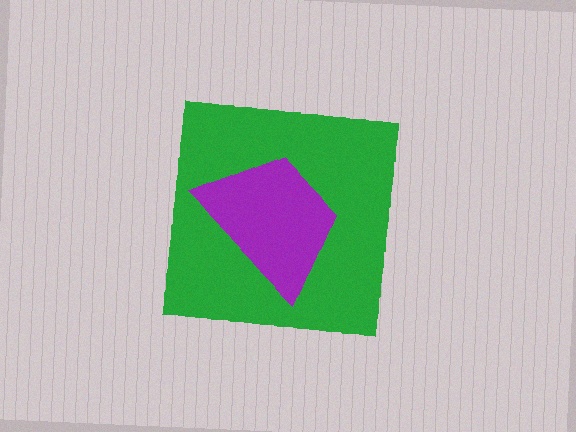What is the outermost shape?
The green square.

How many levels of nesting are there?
2.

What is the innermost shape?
The purple trapezoid.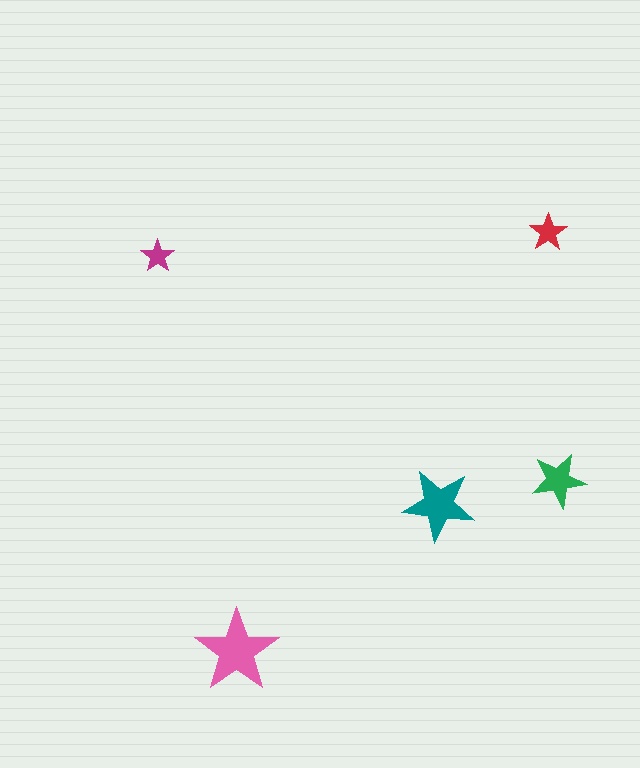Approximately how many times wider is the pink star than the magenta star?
About 2.5 times wider.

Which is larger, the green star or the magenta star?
The green one.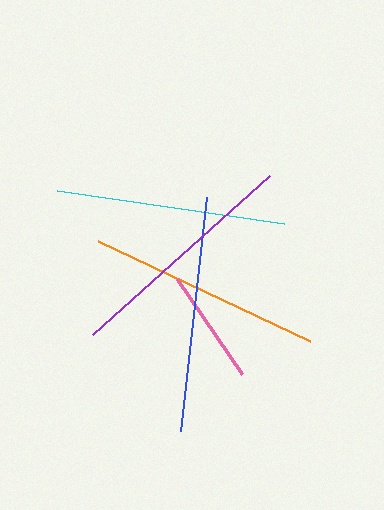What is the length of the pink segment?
The pink segment is approximately 115 pixels long.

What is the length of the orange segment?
The orange segment is approximately 234 pixels long.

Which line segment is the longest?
The purple line is the longest at approximately 238 pixels.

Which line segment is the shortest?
The pink line is the shortest at approximately 115 pixels.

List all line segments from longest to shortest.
From longest to shortest: purple, blue, orange, cyan, pink.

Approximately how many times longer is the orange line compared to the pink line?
The orange line is approximately 2.0 times the length of the pink line.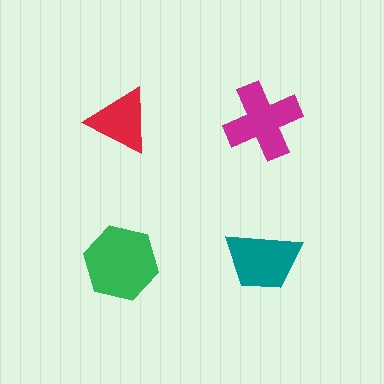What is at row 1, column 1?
A red triangle.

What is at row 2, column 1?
A green hexagon.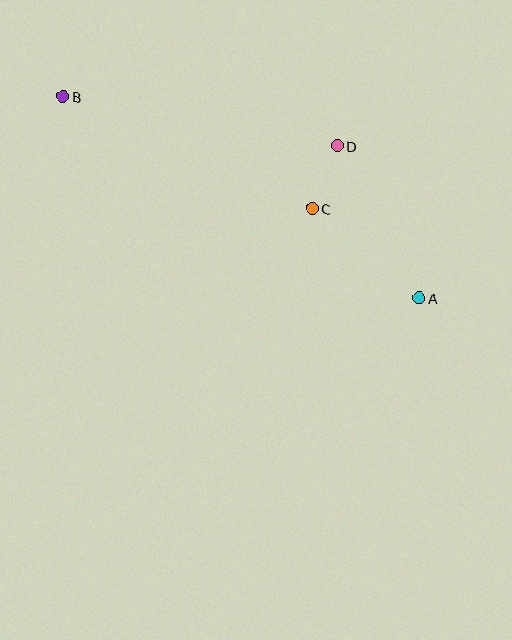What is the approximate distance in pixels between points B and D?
The distance between B and D is approximately 279 pixels.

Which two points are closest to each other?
Points C and D are closest to each other.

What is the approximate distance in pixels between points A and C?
The distance between A and C is approximately 139 pixels.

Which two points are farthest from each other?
Points A and B are farthest from each other.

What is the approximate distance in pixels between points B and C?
The distance between B and C is approximately 273 pixels.